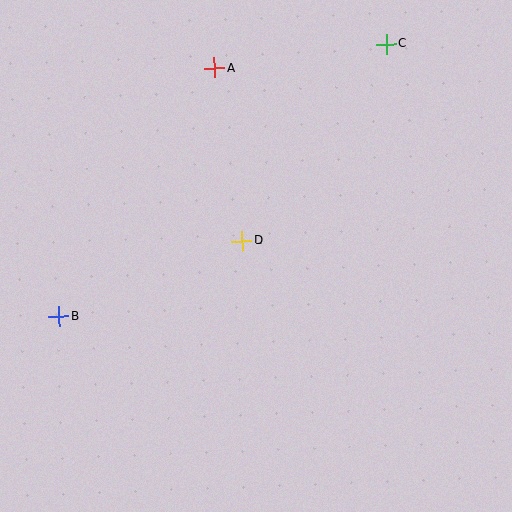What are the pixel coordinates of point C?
Point C is at (386, 44).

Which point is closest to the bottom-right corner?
Point D is closest to the bottom-right corner.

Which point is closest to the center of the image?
Point D at (242, 241) is closest to the center.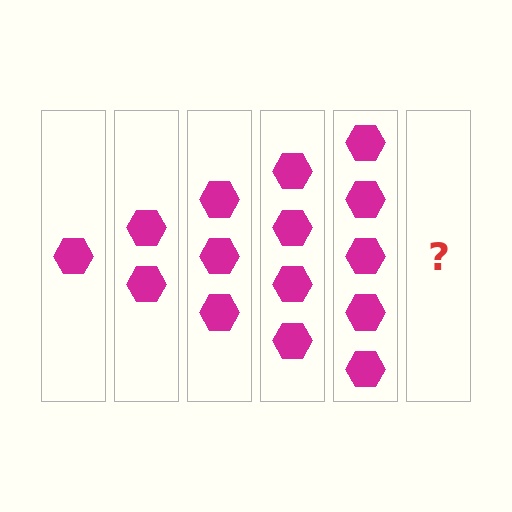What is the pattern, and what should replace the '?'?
The pattern is that each step adds one more hexagon. The '?' should be 6 hexagons.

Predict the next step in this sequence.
The next step is 6 hexagons.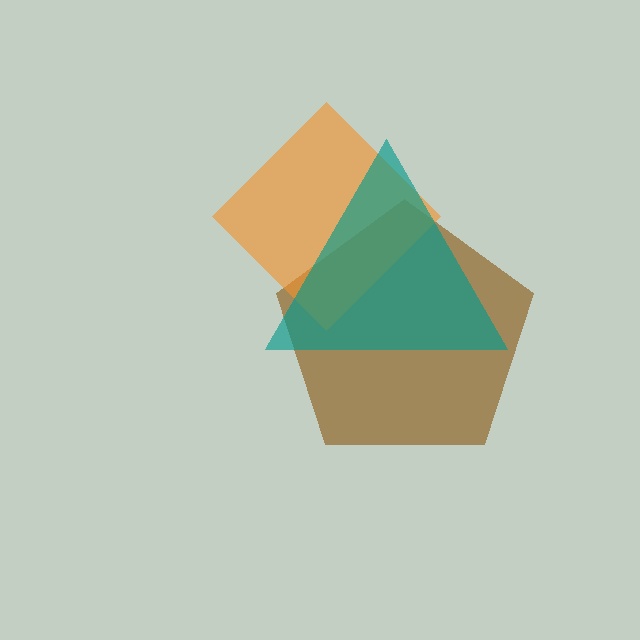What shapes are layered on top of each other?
The layered shapes are: a brown pentagon, an orange diamond, a teal triangle.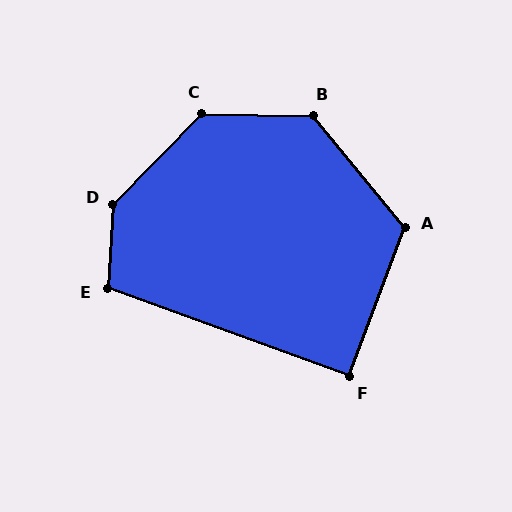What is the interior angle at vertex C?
Approximately 134 degrees (obtuse).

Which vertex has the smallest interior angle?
F, at approximately 91 degrees.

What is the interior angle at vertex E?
Approximately 106 degrees (obtuse).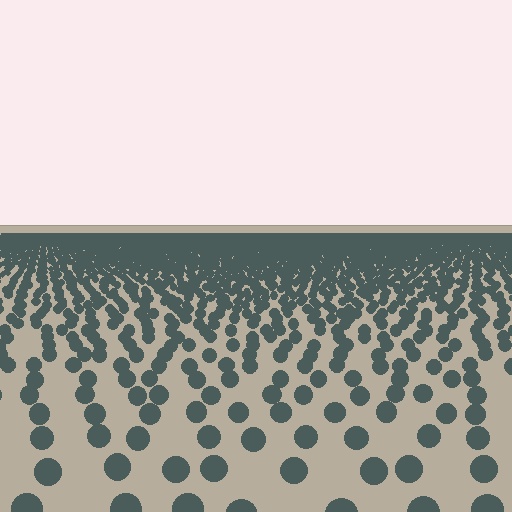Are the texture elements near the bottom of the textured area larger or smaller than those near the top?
Larger. Near the bottom, elements are closer to the viewer and appear at a bigger on-screen size.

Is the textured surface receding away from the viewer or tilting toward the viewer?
The surface is receding away from the viewer. Texture elements get smaller and denser toward the top.